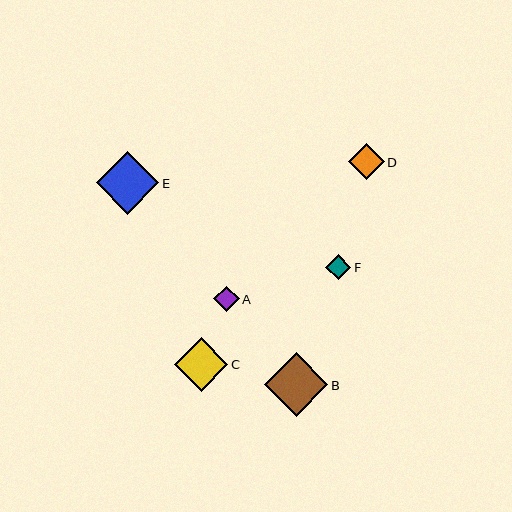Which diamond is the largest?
Diamond B is the largest with a size of approximately 63 pixels.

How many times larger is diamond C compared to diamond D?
Diamond C is approximately 1.5 times the size of diamond D.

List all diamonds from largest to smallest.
From largest to smallest: B, E, C, D, A, F.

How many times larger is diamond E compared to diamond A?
Diamond E is approximately 2.4 times the size of diamond A.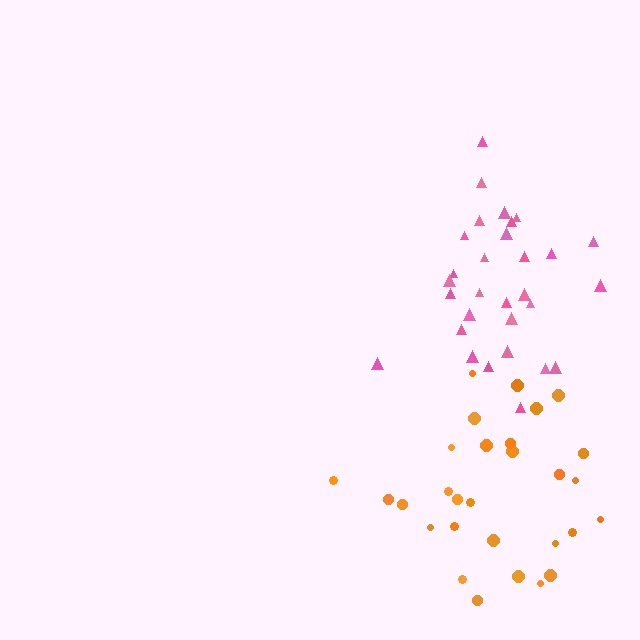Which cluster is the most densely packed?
Pink.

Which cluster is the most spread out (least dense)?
Orange.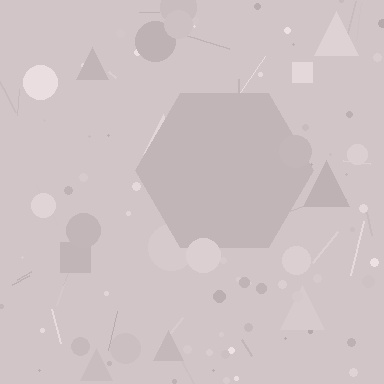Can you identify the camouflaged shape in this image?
The camouflaged shape is a hexagon.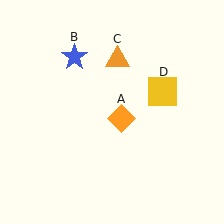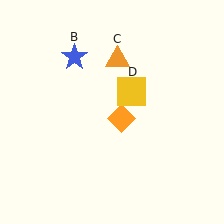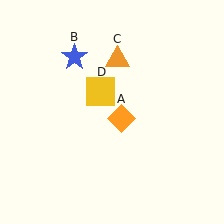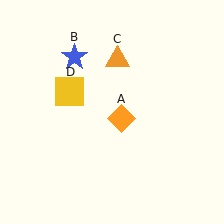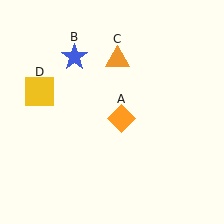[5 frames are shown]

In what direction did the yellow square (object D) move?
The yellow square (object D) moved left.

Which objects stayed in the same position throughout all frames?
Orange diamond (object A) and blue star (object B) and orange triangle (object C) remained stationary.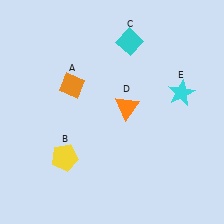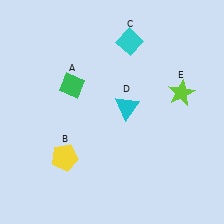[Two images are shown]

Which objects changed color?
A changed from orange to green. D changed from orange to cyan. E changed from cyan to lime.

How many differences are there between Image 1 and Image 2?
There are 3 differences between the two images.